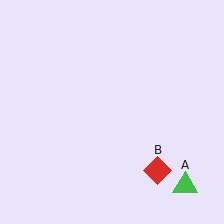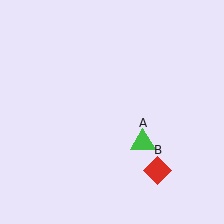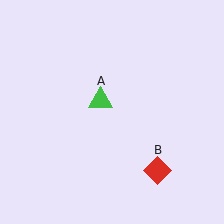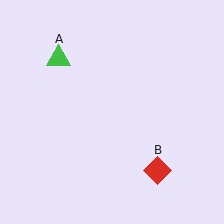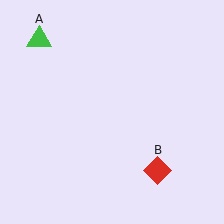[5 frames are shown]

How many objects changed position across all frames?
1 object changed position: green triangle (object A).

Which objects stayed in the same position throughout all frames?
Red diamond (object B) remained stationary.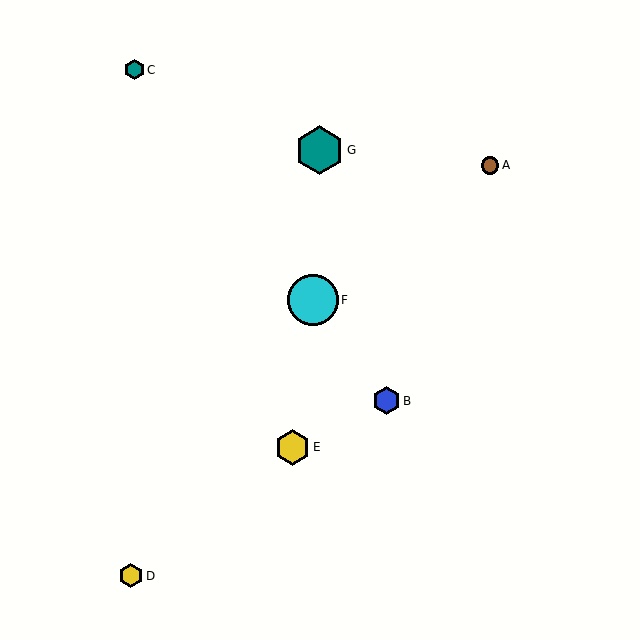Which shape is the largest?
The cyan circle (labeled F) is the largest.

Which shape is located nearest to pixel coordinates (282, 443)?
The yellow hexagon (labeled E) at (292, 447) is nearest to that location.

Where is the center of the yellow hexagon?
The center of the yellow hexagon is at (131, 576).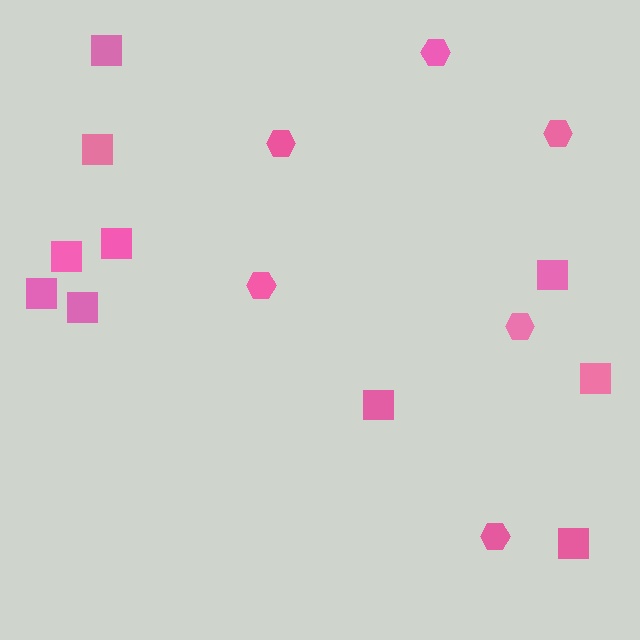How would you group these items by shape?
There are 2 groups: one group of hexagons (6) and one group of squares (10).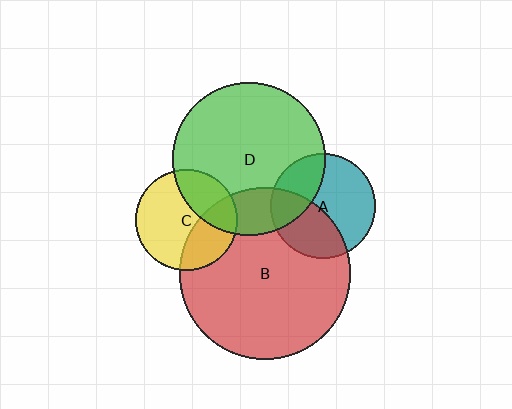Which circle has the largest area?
Circle B (red).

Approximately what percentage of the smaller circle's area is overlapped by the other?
Approximately 30%.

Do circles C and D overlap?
Yes.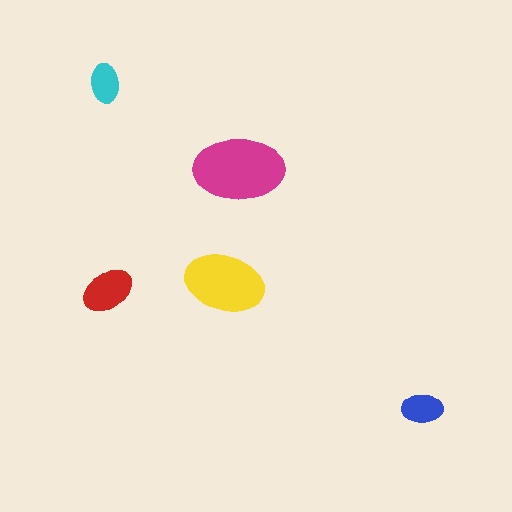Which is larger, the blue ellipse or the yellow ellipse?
The yellow one.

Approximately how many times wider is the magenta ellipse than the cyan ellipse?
About 2.5 times wider.